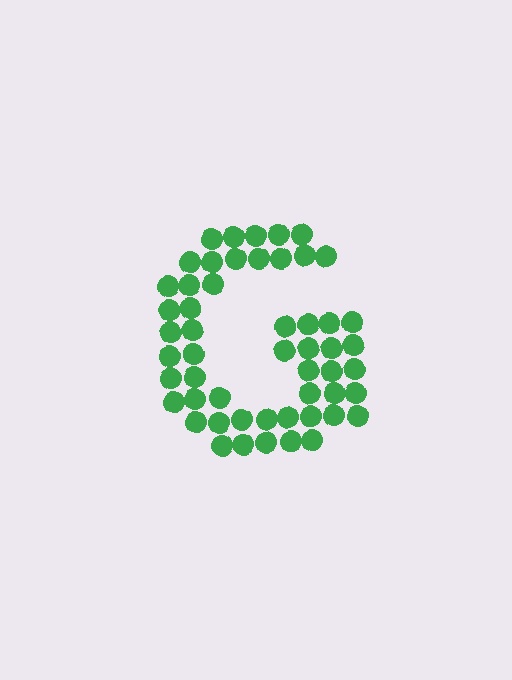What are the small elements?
The small elements are circles.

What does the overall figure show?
The overall figure shows the letter G.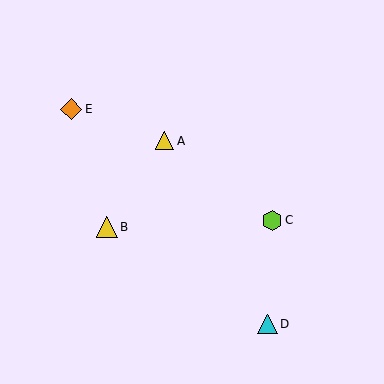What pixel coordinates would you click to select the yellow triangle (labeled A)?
Click at (164, 141) to select the yellow triangle A.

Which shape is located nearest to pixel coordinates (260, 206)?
The lime hexagon (labeled C) at (272, 220) is nearest to that location.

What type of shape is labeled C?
Shape C is a lime hexagon.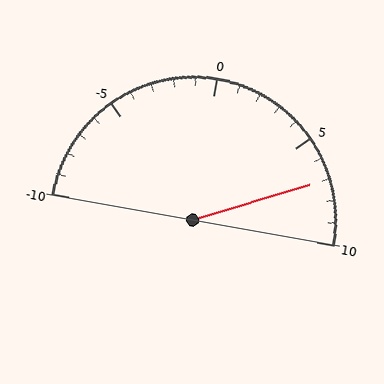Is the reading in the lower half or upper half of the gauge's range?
The reading is in the upper half of the range (-10 to 10).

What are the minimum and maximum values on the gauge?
The gauge ranges from -10 to 10.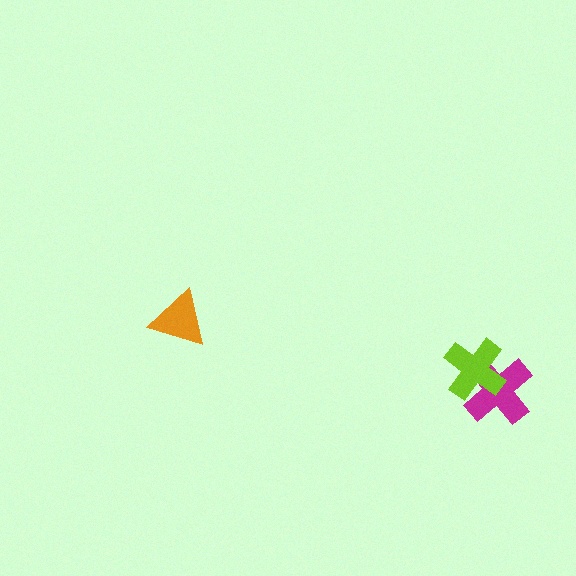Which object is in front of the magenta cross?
The lime cross is in front of the magenta cross.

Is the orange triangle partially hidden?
No, no other shape covers it.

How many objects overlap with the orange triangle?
0 objects overlap with the orange triangle.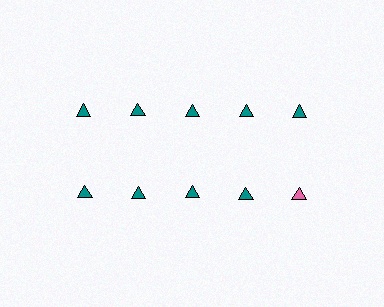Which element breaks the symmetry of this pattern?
The pink triangle in the second row, rightmost column breaks the symmetry. All other shapes are teal triangles.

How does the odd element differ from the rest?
It has a different color: pink instead of teal.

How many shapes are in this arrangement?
There are 10 shapes arranged in a grid pattern.